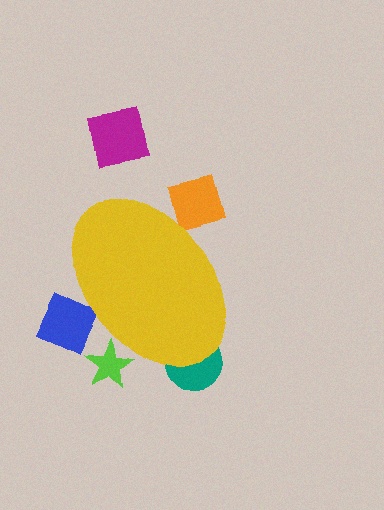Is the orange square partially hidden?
Yes, the orange square is partially hidden behind the yellow ellipse.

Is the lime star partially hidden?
Yes, the lime star is partially hidden behind the yellow ellipse.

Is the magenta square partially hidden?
No, the magenta square is fully visible.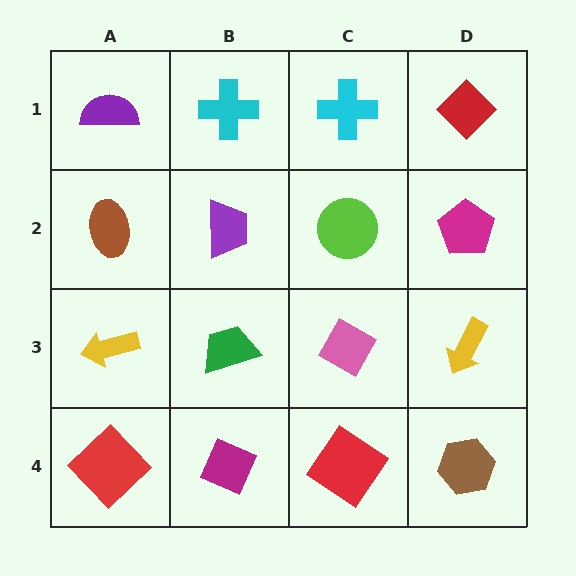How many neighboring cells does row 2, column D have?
3.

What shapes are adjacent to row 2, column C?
A cyan cross (row 1, column C), a pink diamond (row 3, column C), a purple trapezoid (row 2, column B), a magenta pentagon (row 2, column D).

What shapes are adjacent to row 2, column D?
A red diamond (row 1, column D), a yellow arrow (row 3, column D), a lime circle (row 2, column C).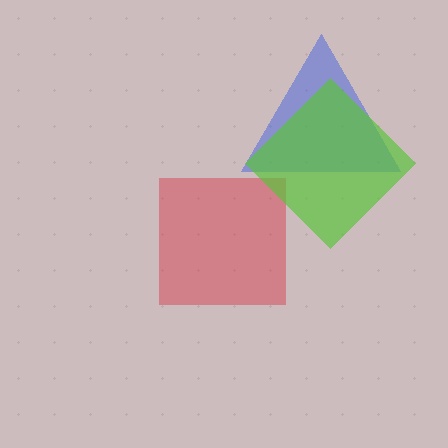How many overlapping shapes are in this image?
There are 3 overlapping shapes in the image.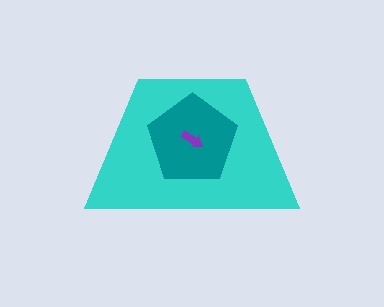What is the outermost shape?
The cyan trapezoid.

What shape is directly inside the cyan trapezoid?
The teal pentagon.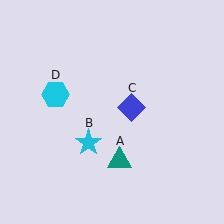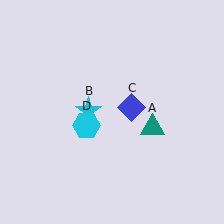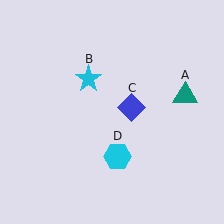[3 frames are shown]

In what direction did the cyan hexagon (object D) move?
The cyan hexagon (object D) moved down and to the right.